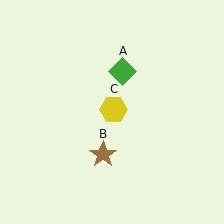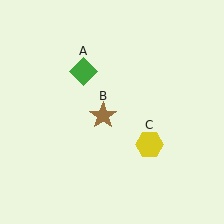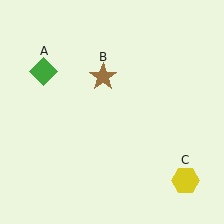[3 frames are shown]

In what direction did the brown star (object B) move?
The brown star (object B) moved up.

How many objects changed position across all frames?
3 objects changed position: green diamond (object A), brown star (object B), yellow hexagon (object C).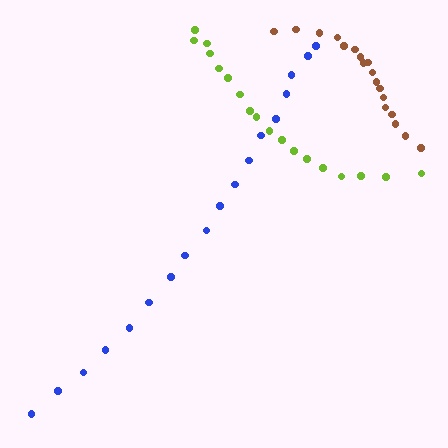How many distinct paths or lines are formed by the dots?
There are 3 distinct paths.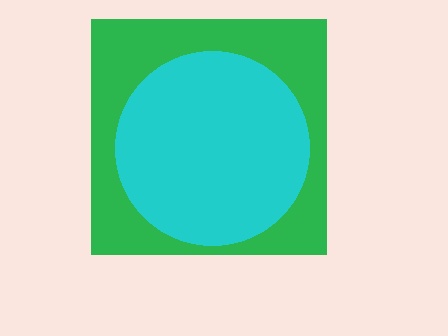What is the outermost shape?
The green square.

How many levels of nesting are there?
2.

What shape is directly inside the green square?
The cyan circle.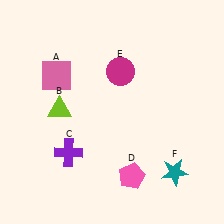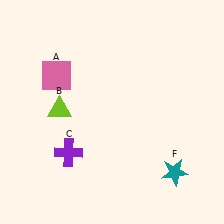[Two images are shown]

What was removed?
The magenta circle (E), the pink pentagon (D) were removed in Image 2.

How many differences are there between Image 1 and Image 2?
There are 2 differences between the two images.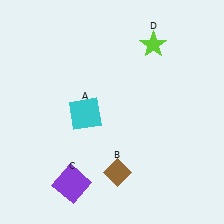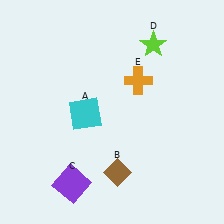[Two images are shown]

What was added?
An orange cross (E) was added in Image 2.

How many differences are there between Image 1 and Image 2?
There is 1 difference between the two images.